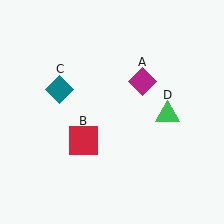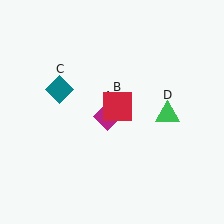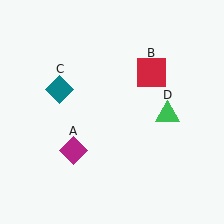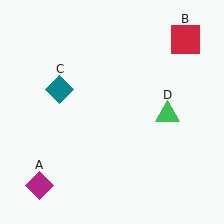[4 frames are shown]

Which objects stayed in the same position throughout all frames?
Teal diamond (object C) and green triangle (object D) remained stationary.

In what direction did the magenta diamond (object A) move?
The magenta diamond (object A) moved down and to the left.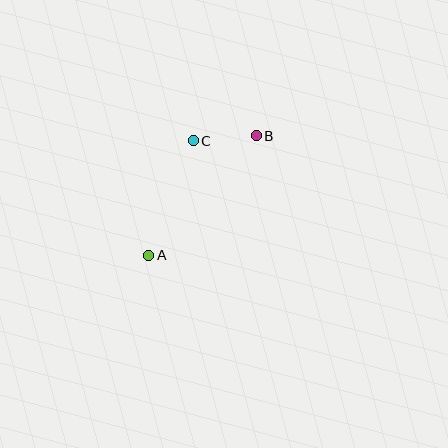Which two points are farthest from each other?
Points A and B are farthest from each other.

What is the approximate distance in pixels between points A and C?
The distance between A and C is approximately 123 pixels.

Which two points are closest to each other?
Points B and C are closest to each other.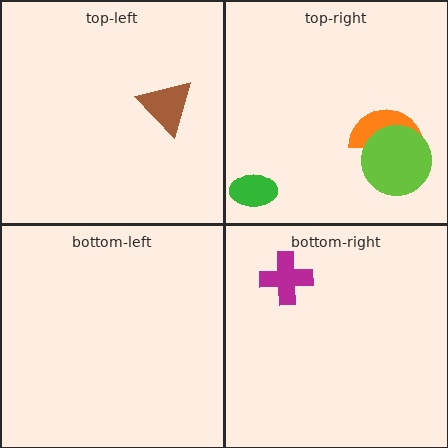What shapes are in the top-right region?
The green ellipse, the orange semicircle, the lime circle.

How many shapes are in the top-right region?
3.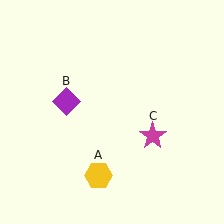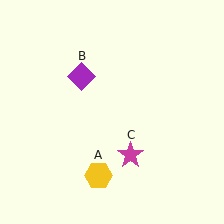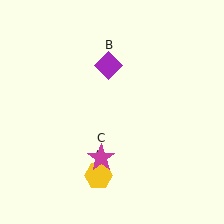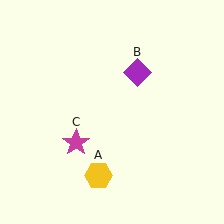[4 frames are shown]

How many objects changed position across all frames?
2 objects changed position: purple diamond (object B), magenta star (object C).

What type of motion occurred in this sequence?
The purple diamond (object B), magenta star (object C) rotated clockwise around the center of the scene.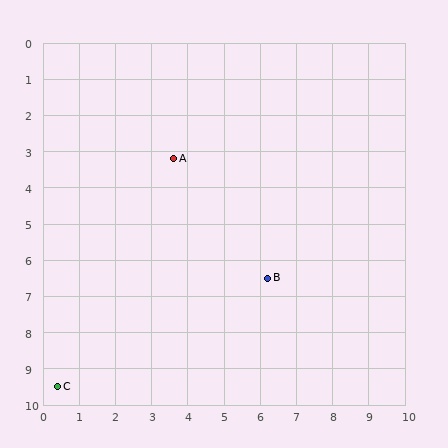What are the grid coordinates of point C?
Point C is at approximately (0.4, 9.5).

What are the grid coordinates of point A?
Point A is at approximately (3.6, 3.2).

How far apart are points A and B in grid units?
Points A and B are about 4.2 grid units apart.